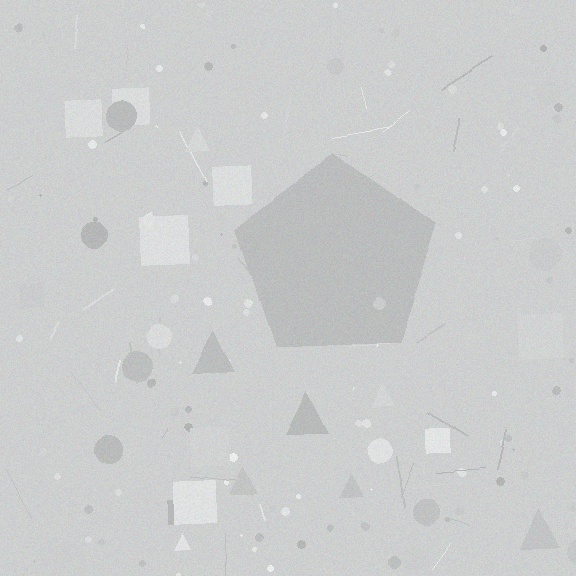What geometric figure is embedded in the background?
A pentagon is embedded in the background.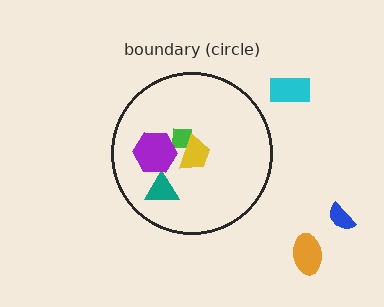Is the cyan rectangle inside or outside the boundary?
Outside.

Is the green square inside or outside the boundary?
Inside.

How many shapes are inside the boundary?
4 inside, 3 outside.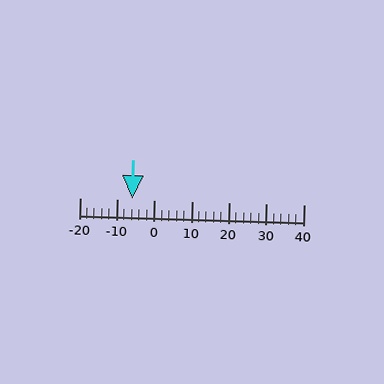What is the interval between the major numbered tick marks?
The major tick marks are spaced 10 units apart.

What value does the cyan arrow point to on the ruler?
The cyan arrow points to approximately -6.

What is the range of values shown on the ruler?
The ruler shows values from -20 to 40.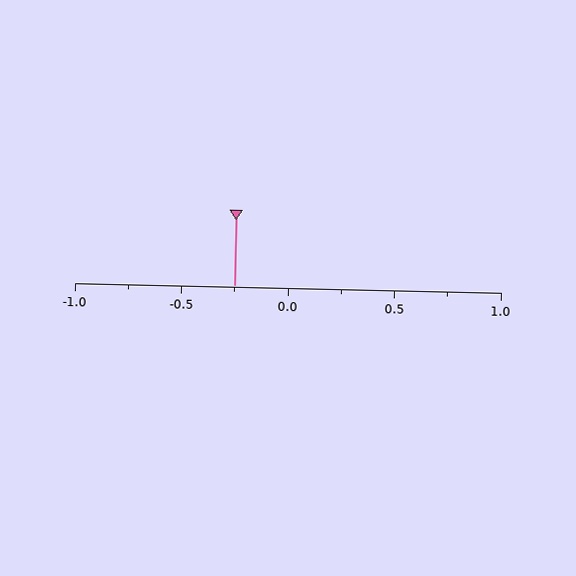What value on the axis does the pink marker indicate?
The marker indicates approximately -0.25.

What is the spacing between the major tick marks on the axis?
The major ticks are spaced 0.5 apart.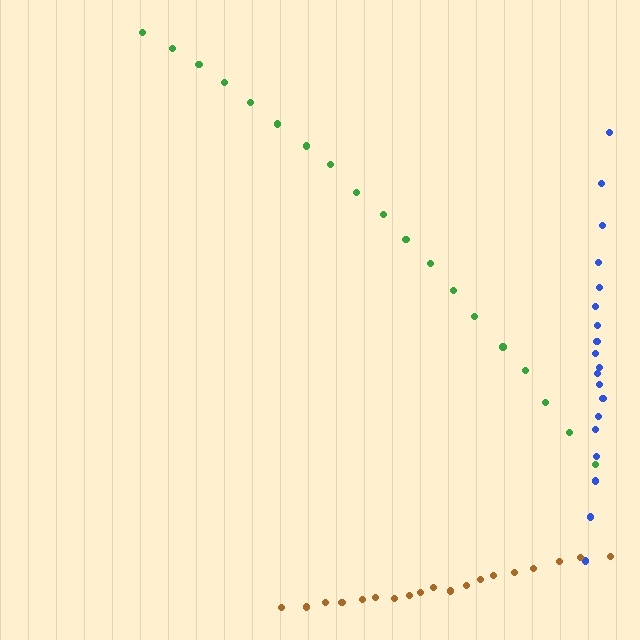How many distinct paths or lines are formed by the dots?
There are 3 distinct paths.